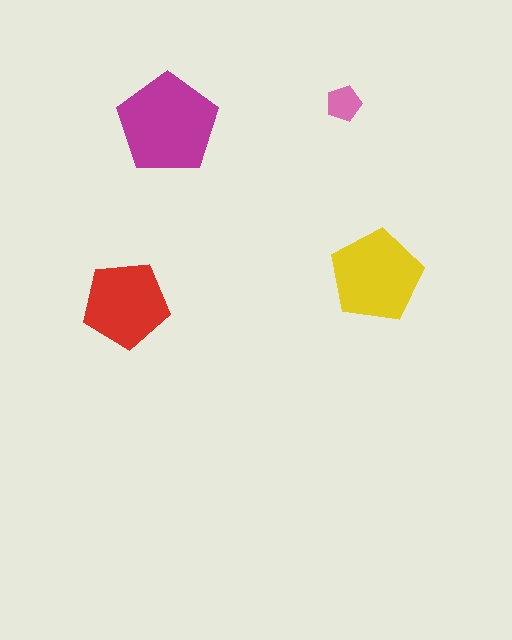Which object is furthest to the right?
The yellow pentagon is rightmost.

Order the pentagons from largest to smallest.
the magenta one, the yellow one, the red one, the pink one.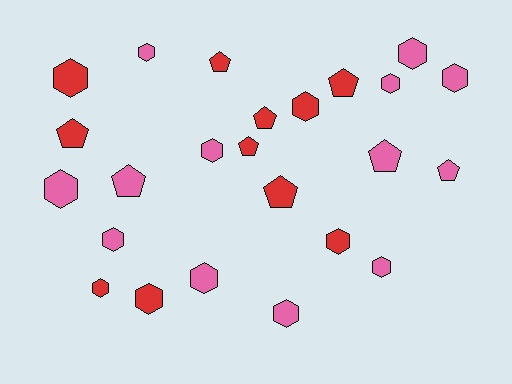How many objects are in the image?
There are 24 objects.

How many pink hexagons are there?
There are 10 pink hexagons.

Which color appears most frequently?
Pink, with 13 objects.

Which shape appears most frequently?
Hexagon, with 15 objects.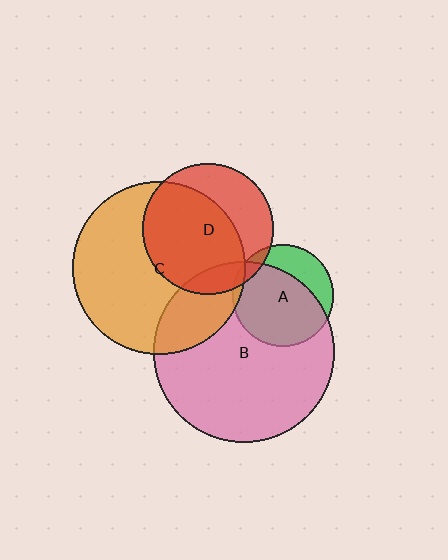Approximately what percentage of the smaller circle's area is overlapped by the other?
Approximately 5%.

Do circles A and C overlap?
Yes.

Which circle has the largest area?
Circle B (pink).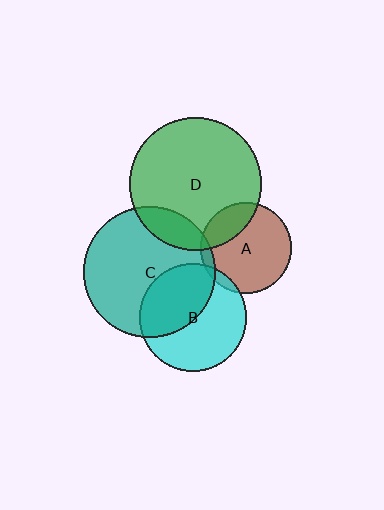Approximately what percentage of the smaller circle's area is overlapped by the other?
Approximately 5%.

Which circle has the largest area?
Circle D (green).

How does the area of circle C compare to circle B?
Approximately 1.5 times.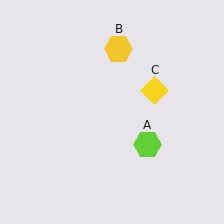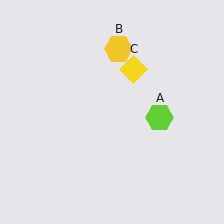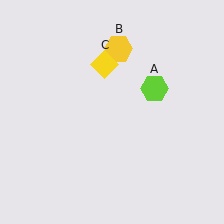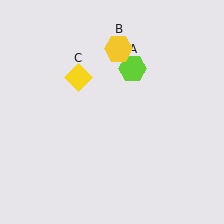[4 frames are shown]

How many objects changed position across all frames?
2 objects changed position: lime hexagon (object A), yellow diamond (object C).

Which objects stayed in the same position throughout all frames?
Yellow hexagon (object B) remained stationary.